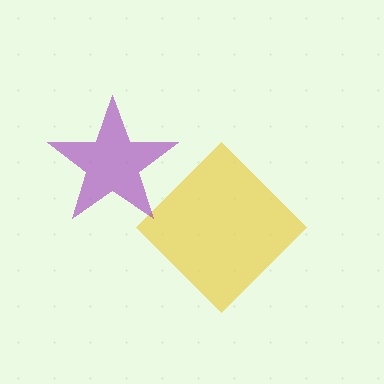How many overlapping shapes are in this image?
There are 2 overlapping shapes in the image.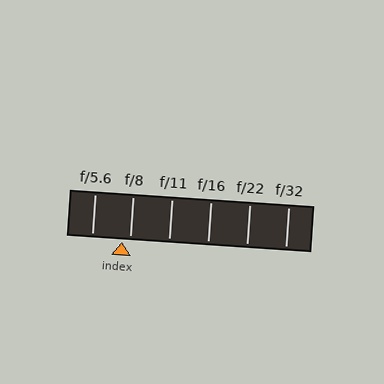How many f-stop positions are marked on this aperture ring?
There are 6 f-stop positions marked.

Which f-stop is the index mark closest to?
The index mark is closest to f/8.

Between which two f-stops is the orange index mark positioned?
The index mark is between f/5.6 and f/8.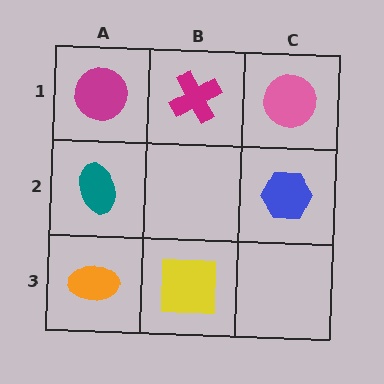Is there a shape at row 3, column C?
No, that cell is empty.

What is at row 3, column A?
An orange ellipse.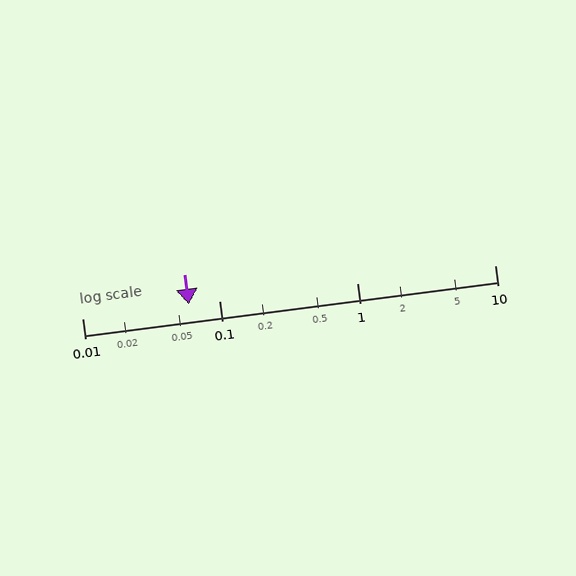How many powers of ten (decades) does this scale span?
The scale spans 3 decades, from 0.01 to 10.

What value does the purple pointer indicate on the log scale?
The pointer indicates approximately 0.06.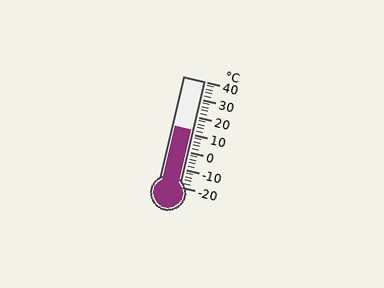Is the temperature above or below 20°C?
The temperature is below 20°C.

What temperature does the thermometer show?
The thermometer shows approximately 12°C.